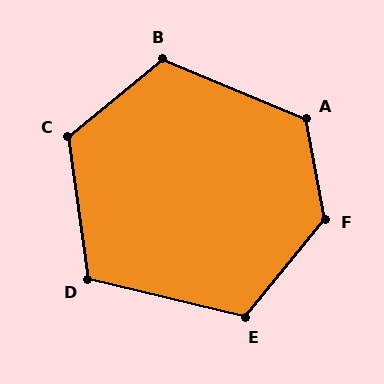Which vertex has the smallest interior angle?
D, at approximately 112 degrees.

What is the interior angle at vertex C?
Approximately 121 degrees (obtuse).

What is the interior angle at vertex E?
Approximately 116 degrees (obtuse).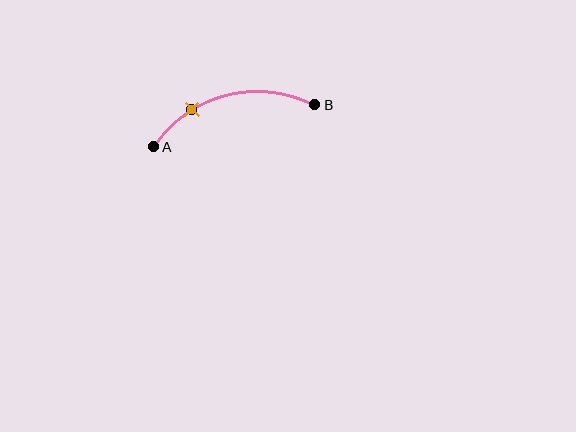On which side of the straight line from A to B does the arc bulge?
The arc bulges above the straight line connecting A and B.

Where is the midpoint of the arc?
The arc midpoint is the point on the curve farthest from the straight line joining A and B. It sits above that line.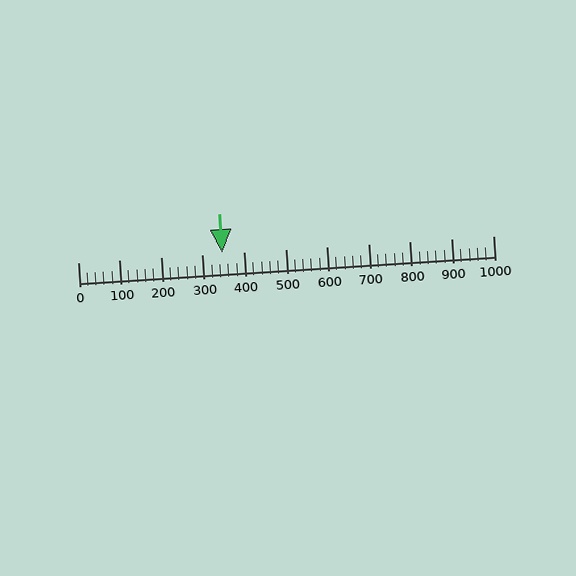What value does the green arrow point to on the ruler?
The green arrow points to approximately 348.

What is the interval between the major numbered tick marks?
The major tick marks are spaced 100 units apart.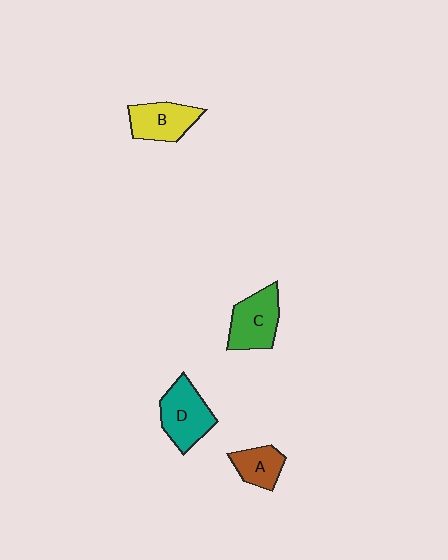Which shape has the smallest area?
Shape A (brown).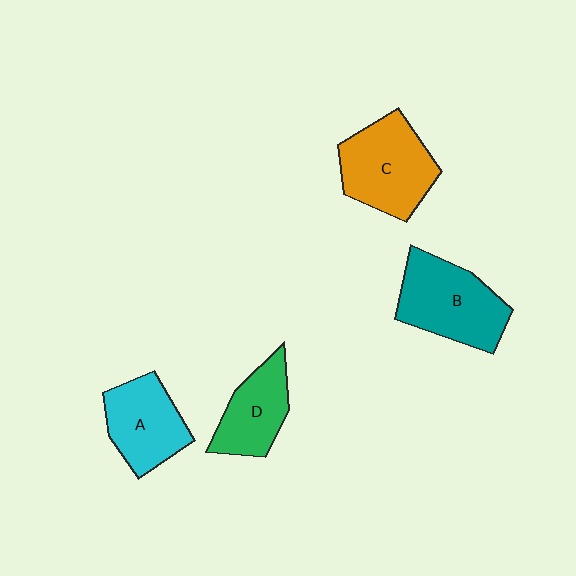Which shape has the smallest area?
Shape D (green).